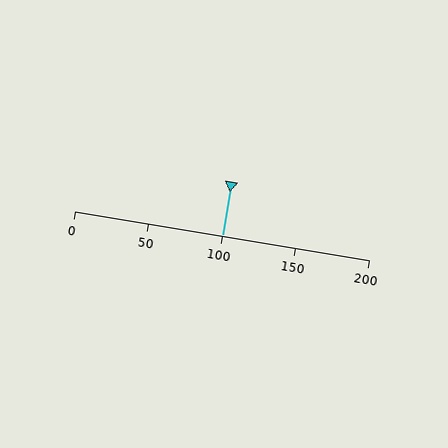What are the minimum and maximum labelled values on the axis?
The axis runs from 0 to 200.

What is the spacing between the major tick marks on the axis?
The major ticks are spaced 50 apart.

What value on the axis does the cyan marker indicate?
The marker indicates approximately 100.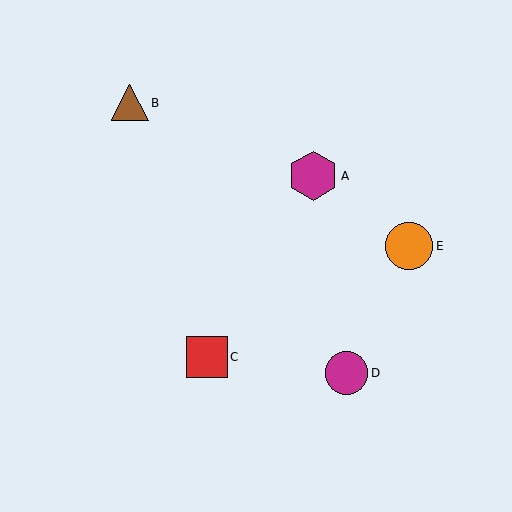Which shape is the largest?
The magenta hexagon (labeled A) is the largest.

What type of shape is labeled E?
Shape E is an orange circle.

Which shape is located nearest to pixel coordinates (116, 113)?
The brown triangle (labeled B) at (130, 103) is nearest to that location.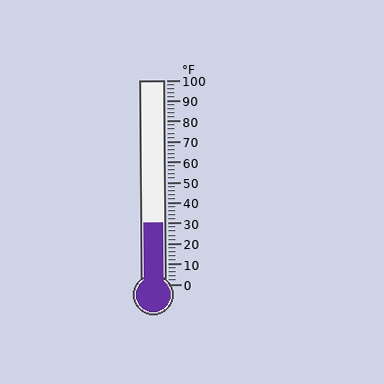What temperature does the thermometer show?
The thermometer shows approximately 30°F.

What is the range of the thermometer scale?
The thermometer scale ranges from 0°F to 100°F.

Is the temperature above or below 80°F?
The temperature is below 80°F.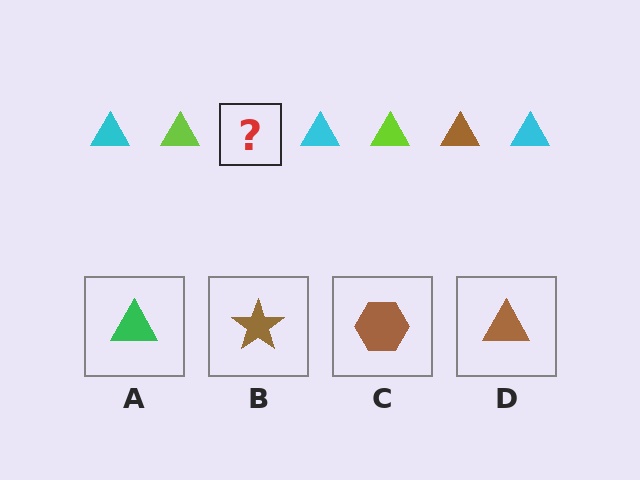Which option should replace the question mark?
Option D.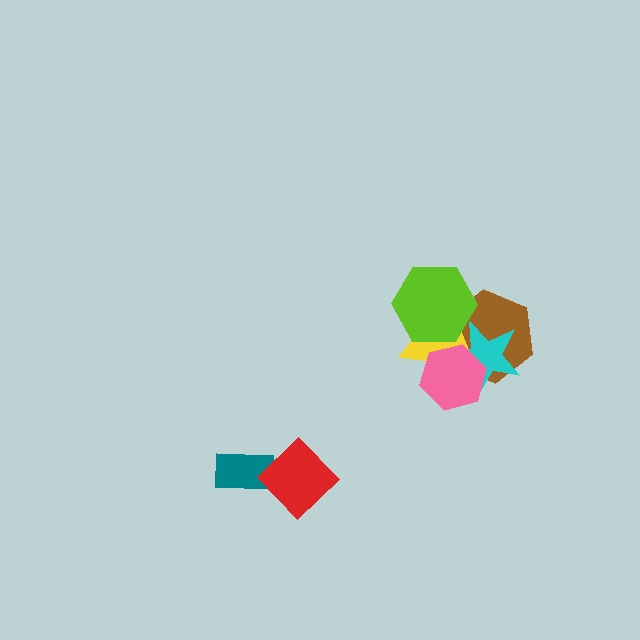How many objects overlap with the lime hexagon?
3 objects overlap with the lime hexagon.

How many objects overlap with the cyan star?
4 objects overlap with the cyan star.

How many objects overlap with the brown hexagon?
4 objects overlap with the brown hexagon.